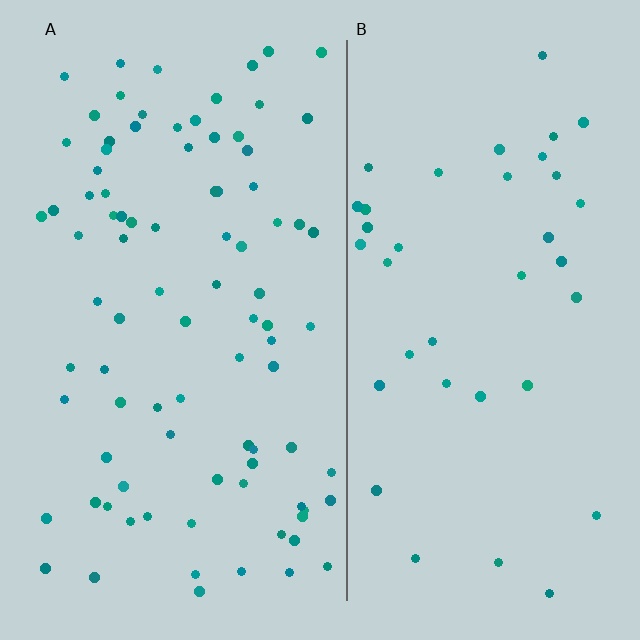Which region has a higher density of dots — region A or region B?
A (the left).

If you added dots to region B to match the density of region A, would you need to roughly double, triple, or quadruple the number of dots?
Approximately double.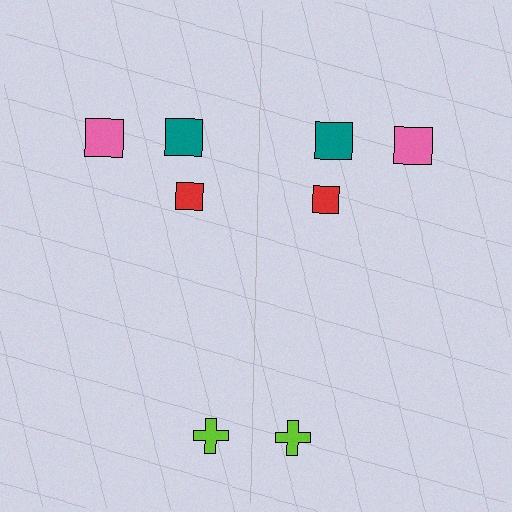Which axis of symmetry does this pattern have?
The pattern has a vertical axis of symmetry running through the center of the image.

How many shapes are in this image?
There are 8 shapes in this image.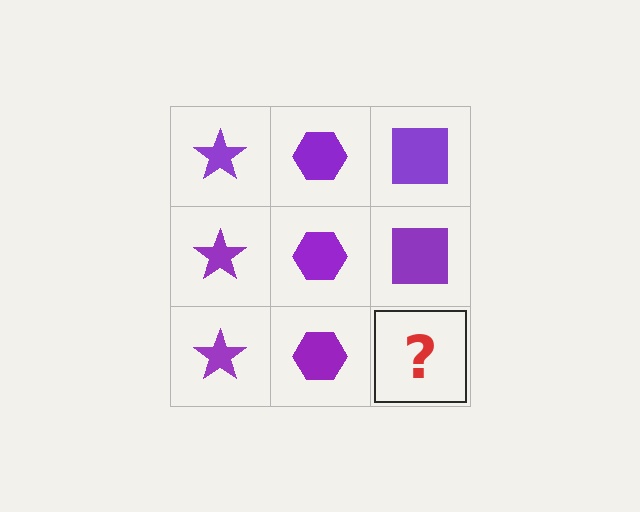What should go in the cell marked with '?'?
The missing cell should contain a purple square.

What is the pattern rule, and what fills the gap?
The rule is that each column has a consistent shape. The gap should be filled with a purple square.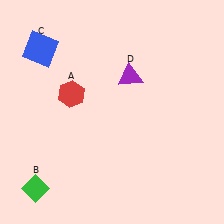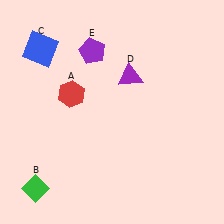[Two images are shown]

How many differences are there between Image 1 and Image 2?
There is 1 difference between the two images.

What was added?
A purple pentagon (E) was added in Image 2.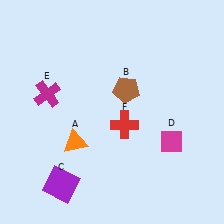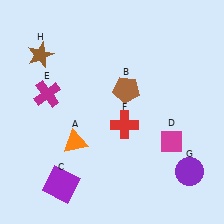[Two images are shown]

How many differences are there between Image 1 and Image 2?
There are 2 differences between the two images.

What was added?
A purple circle (G), a brown star (H) were added in Image 2.